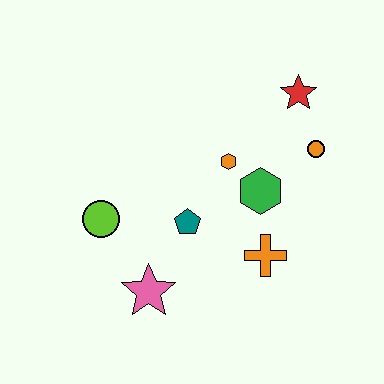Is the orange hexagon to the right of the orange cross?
No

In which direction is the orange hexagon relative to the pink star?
The orange hexagon is above the pink star.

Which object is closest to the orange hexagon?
The green hexagon is closest to the orange hexagon.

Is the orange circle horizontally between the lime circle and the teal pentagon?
No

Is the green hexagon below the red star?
Yes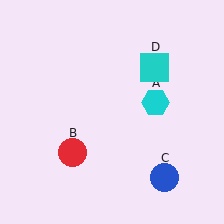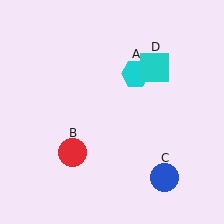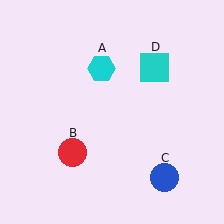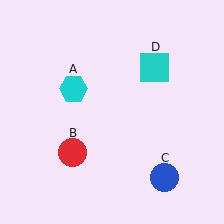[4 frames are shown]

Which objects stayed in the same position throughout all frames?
Red circle (object B) and blue circle (object C) and cyan square (object D) remained stationary.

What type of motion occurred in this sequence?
The cyan hexagon (object A) rotated counterclockwise around the center of the scene.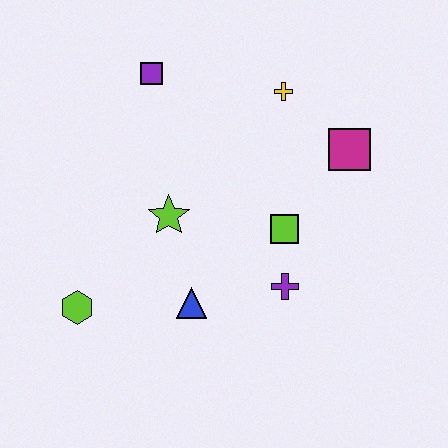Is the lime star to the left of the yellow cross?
Yes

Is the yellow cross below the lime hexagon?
No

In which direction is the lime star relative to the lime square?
The lime star is to the left of the lime square.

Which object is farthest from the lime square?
The lime hexagon is farthest from the lime square.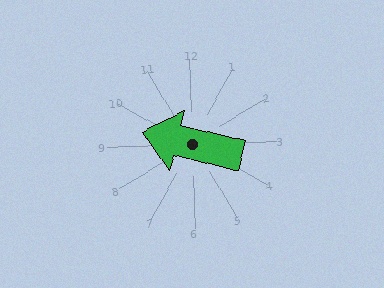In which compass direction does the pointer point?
West.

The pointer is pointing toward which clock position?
Roughly 10 o'clock.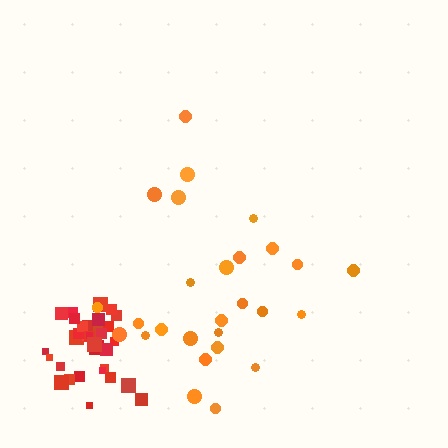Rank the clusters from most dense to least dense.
red, orange.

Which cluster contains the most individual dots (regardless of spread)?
Red (34).